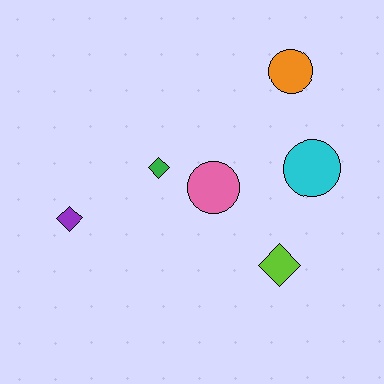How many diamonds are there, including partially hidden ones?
There are 3 diamonds.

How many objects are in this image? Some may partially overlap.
There are 6 objects.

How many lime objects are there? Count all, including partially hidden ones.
There is 1 lime object.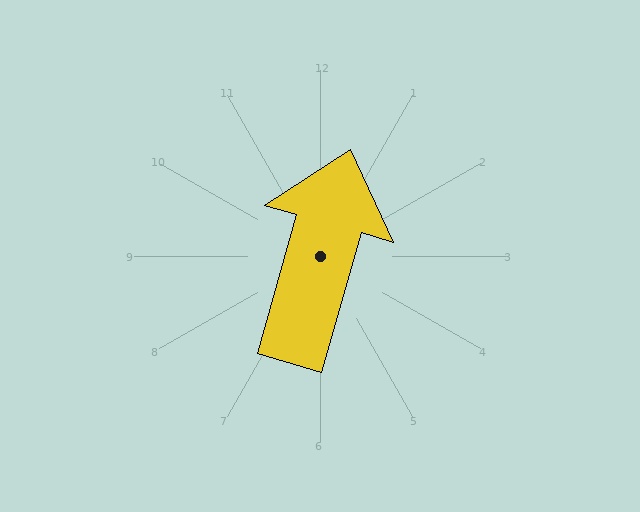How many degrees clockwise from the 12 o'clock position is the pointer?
Approximately 16 degrees.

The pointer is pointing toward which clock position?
Roughly 1 o'clock.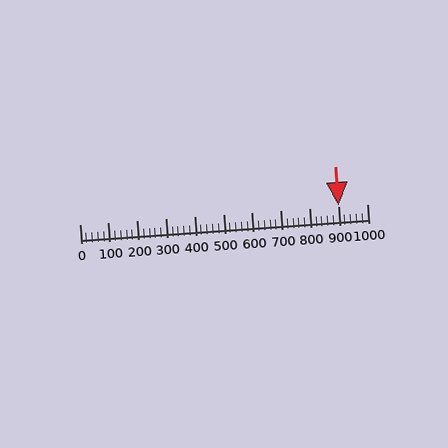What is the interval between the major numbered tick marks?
The major tick marks are spaced 100 units apart.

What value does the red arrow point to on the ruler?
The red arrow points to approximately 900.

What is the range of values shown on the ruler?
The ruler shows values from 0 to 1000.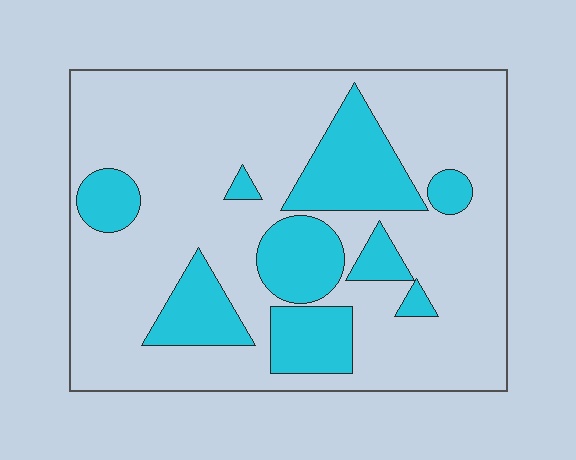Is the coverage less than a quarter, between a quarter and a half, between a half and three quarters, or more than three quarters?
Between a quarter and a half.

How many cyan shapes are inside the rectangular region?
9.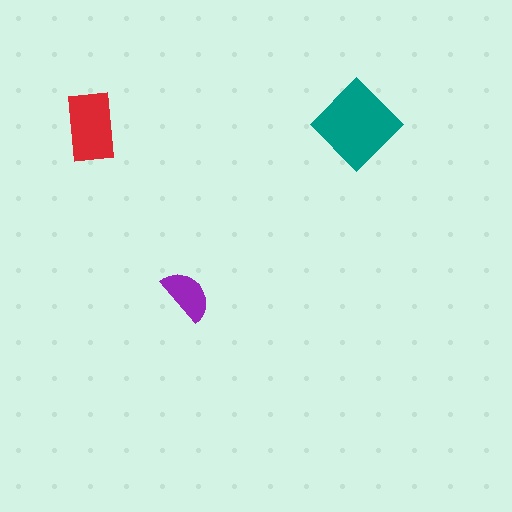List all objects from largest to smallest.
The teal diamond, the red rectangle, the purple semicircle.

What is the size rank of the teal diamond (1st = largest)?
1st.